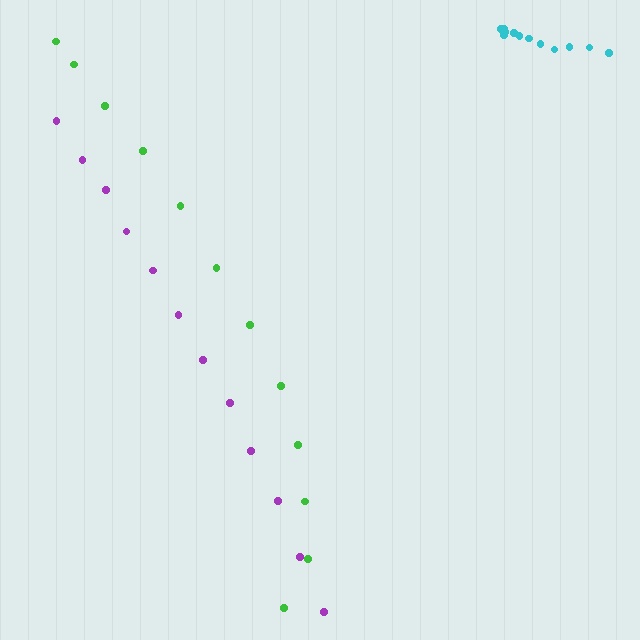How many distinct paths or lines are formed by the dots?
There are 3 distinct paths.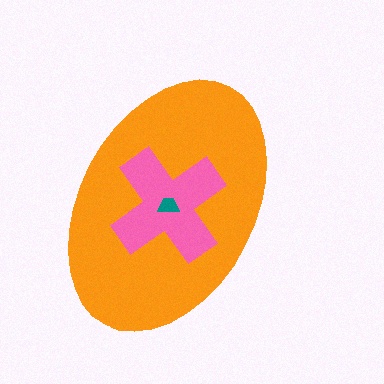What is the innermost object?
The teal trapezoid.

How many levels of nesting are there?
3.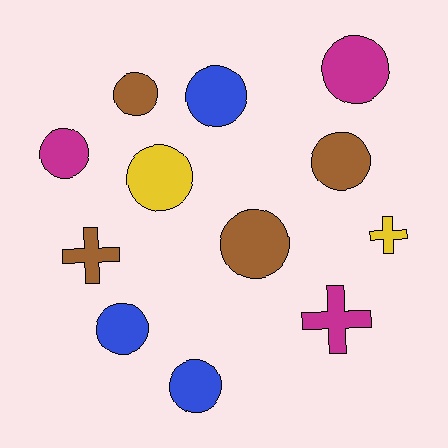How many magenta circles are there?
There are 2 magenta circles.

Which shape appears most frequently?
Circle, with 9 objects.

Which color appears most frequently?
Brown, with 4 objects.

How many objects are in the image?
There are 12 objects.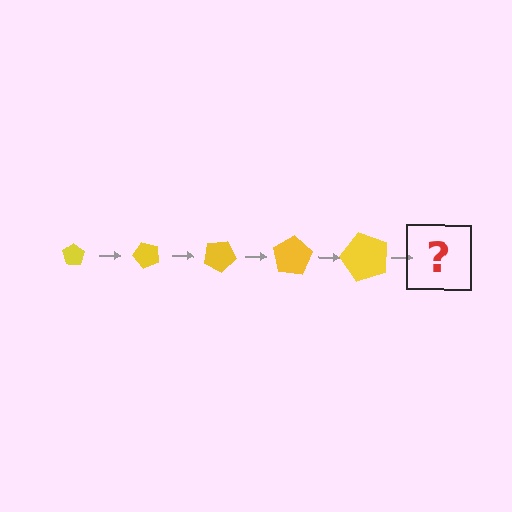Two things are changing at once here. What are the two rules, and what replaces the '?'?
The two rules are that the pentagon grows larger each step and it rotates 50 degrees each step. The '?' should be a pentagon, larger than the previous one and rotated 250 degrees from the start.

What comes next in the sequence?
The next element should be a pentagon, larger than the previous one and rotated 250 degrees from the start.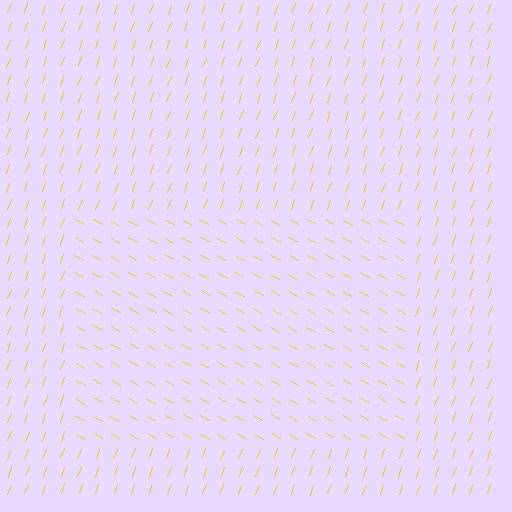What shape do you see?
I see a rectangle.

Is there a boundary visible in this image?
Yes, there is a texture boundary formed by a change in line orientation.